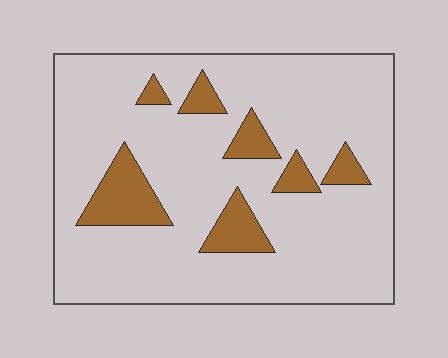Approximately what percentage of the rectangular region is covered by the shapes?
Approximately 15%.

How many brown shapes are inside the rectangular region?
7.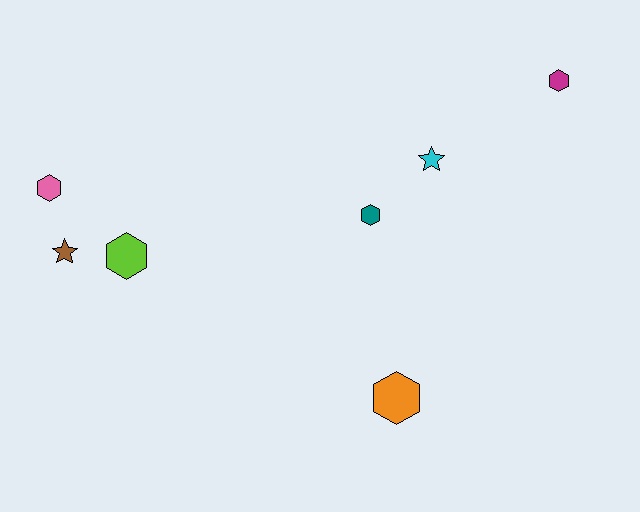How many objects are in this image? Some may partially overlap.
There are 7 objects.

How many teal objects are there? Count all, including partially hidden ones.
There is 1 teal object.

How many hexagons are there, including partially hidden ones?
There are 5 hexagons.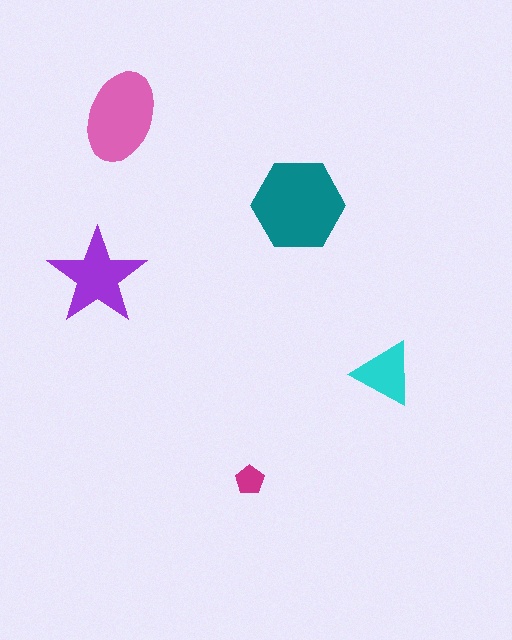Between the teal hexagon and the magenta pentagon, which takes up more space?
The teal hexagon.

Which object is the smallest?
The magenta pentagon.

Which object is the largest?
The teal hexagon.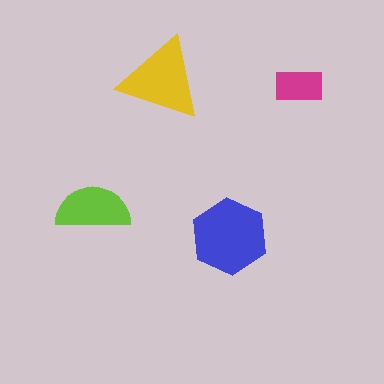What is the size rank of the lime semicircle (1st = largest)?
3rd.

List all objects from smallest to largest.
The magenta rectangle, the lime semicircle, the yellow triangle, the blue hexagon.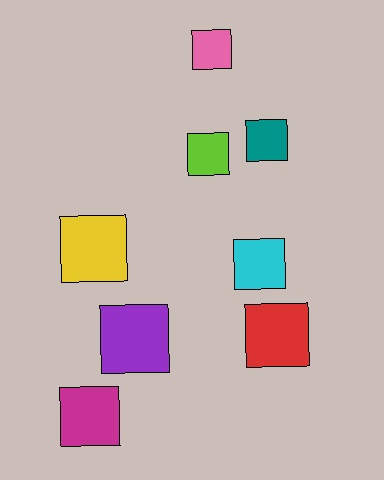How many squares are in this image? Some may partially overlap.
There are 8 squares.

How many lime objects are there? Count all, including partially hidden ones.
There is 1 lime object.